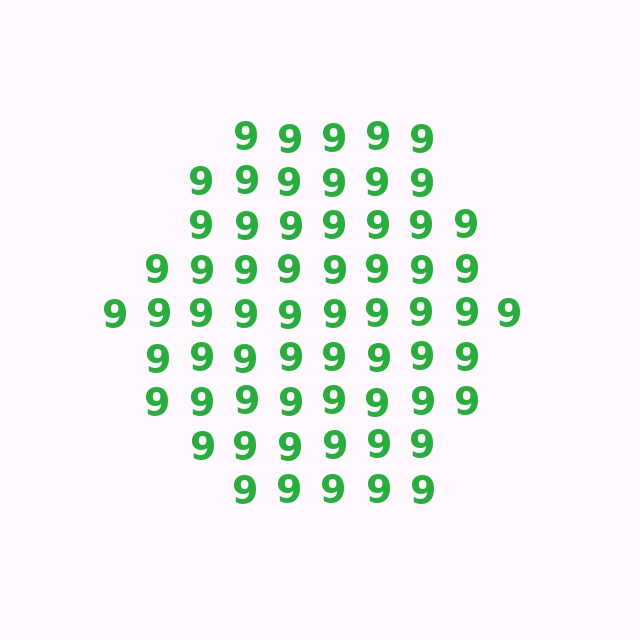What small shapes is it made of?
It is made of small digit 9's.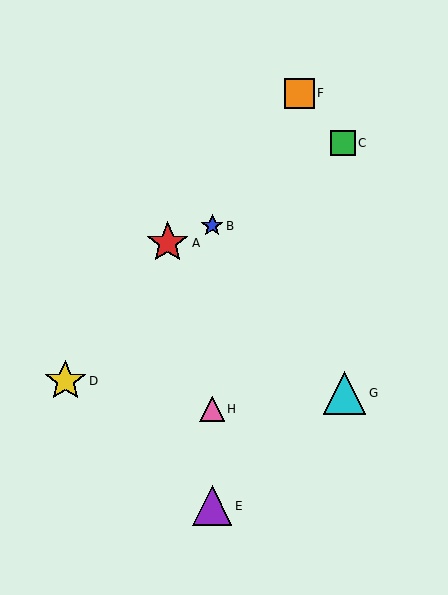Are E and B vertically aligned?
Yes, both are at x≈212.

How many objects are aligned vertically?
3 objects (B, E, H) are aligned vertically.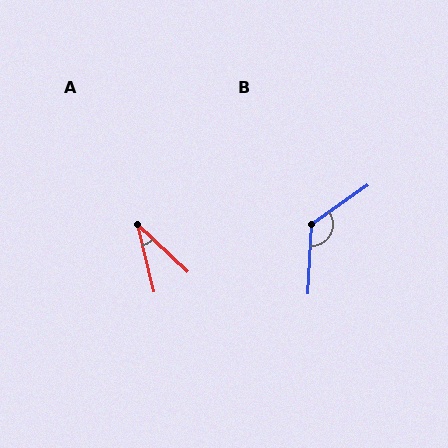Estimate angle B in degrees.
Approximately 127 degrees.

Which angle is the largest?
B, at approximately 127 degrees.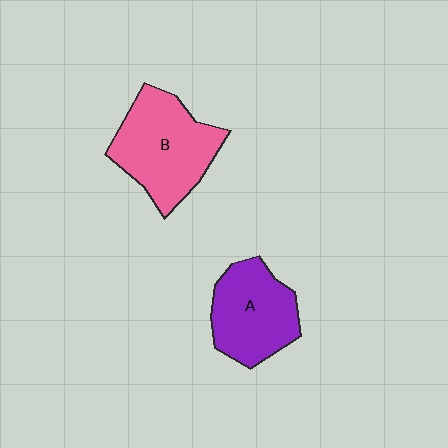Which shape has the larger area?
Shape B (pink).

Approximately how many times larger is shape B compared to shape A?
Approximately 1.2 times.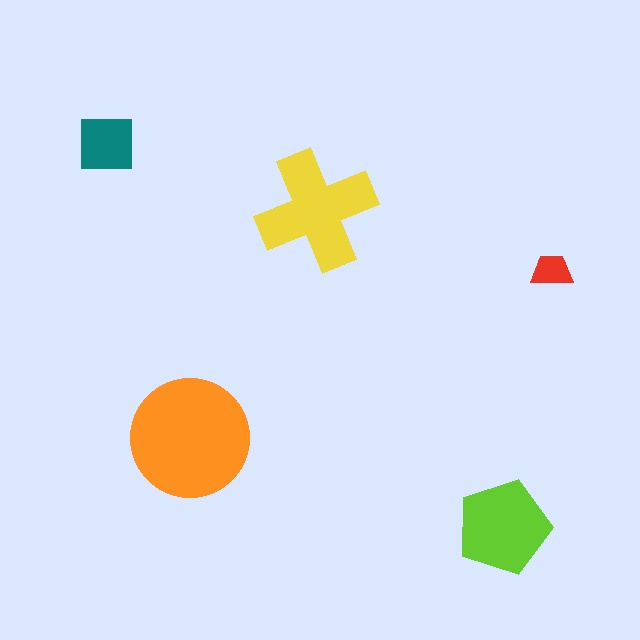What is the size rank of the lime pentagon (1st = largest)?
3rd.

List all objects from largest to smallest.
The orange circle, the yellow cross, the lime pentagon, the teal square, the red trapezoid.